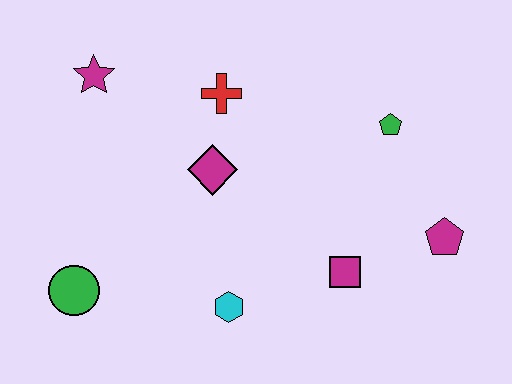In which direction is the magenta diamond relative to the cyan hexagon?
The magenta diamond is above the cyan hexagon.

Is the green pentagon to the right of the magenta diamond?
Yes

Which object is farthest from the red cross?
The magenta pentagon is farthest from the red cross.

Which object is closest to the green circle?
The cyan hexagon is closest to the green circle.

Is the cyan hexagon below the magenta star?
Yes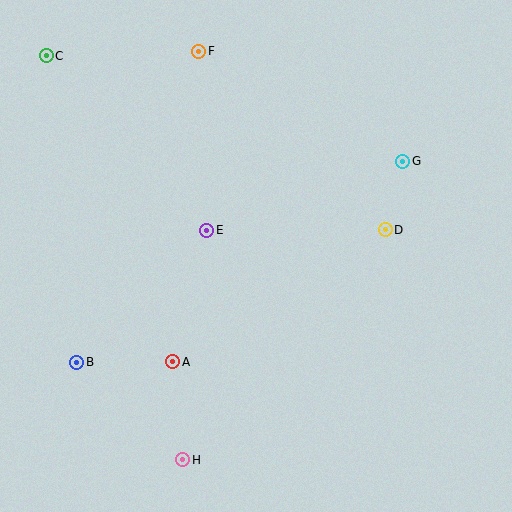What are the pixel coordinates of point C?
Point C is at (46, 56).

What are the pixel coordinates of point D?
Point D is at (385, 230).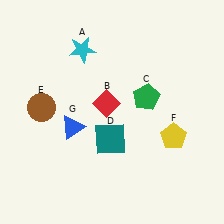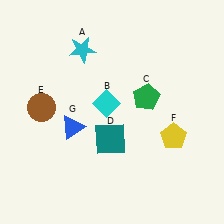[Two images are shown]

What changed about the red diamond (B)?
In Image 1, B is red. In Image 2, it changed to cyan.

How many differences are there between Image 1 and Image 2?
There is 1 difference between the two images.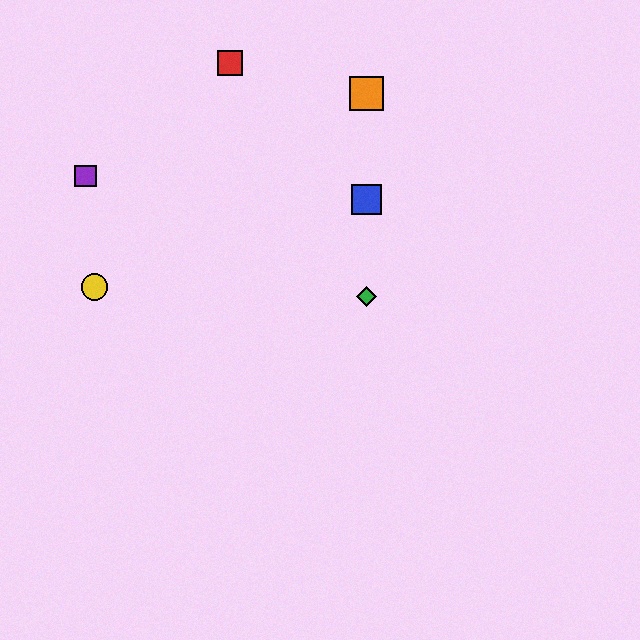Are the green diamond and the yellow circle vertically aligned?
No, the green diamond is at x≈367 and the yellow circle is at x≈95.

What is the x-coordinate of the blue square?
The blue square is at x≈367.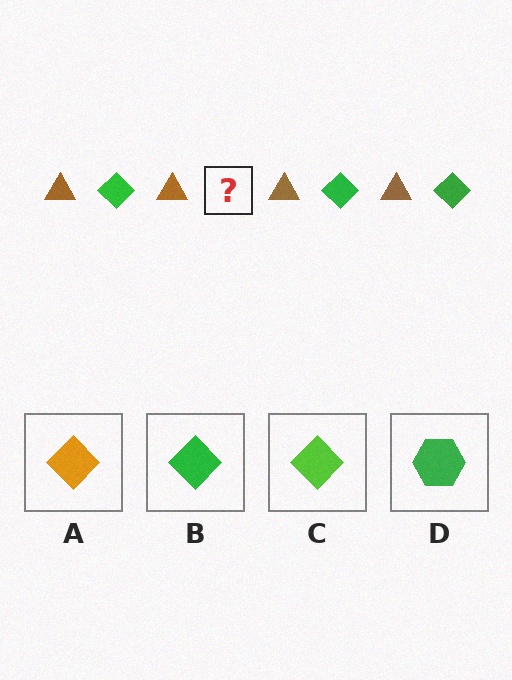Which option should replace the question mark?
Option B.